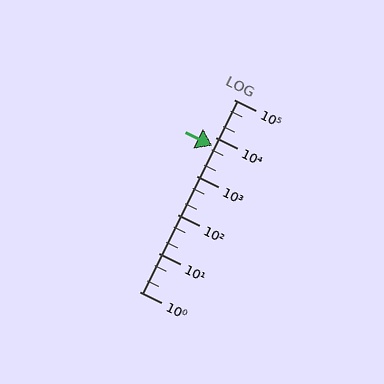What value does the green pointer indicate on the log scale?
The pointer indicates approximately 6100.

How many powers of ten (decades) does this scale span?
The scale spans 5 decades, from 1 to 100000.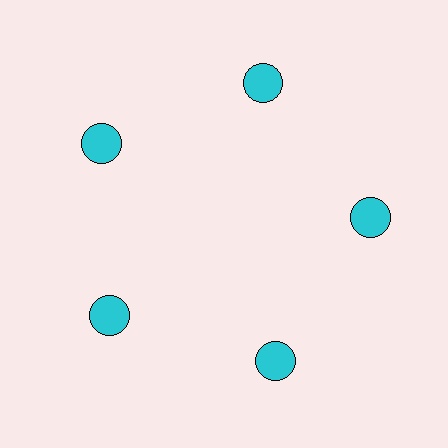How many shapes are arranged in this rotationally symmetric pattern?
There are 5 shapes, arranged in 5 groups of 1.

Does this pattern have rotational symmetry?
Yes, this pattern has 5-fold rotational symmetry. It looks the same after rotating 72 degrees around the center.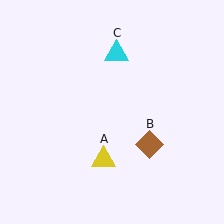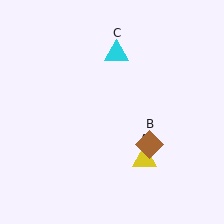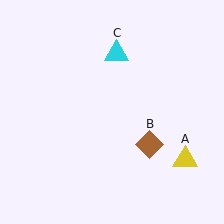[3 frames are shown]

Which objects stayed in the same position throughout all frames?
Brown diamond (object B) and cyan triangle (object C) remained stationary.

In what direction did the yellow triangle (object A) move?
The yellow triangle (object A) moved right.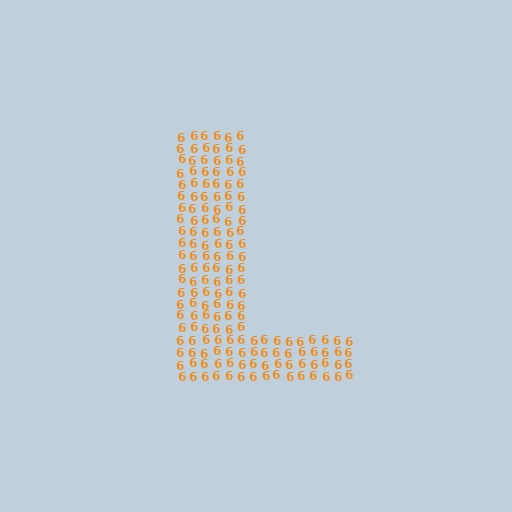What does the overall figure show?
The overall figure shows the letter L.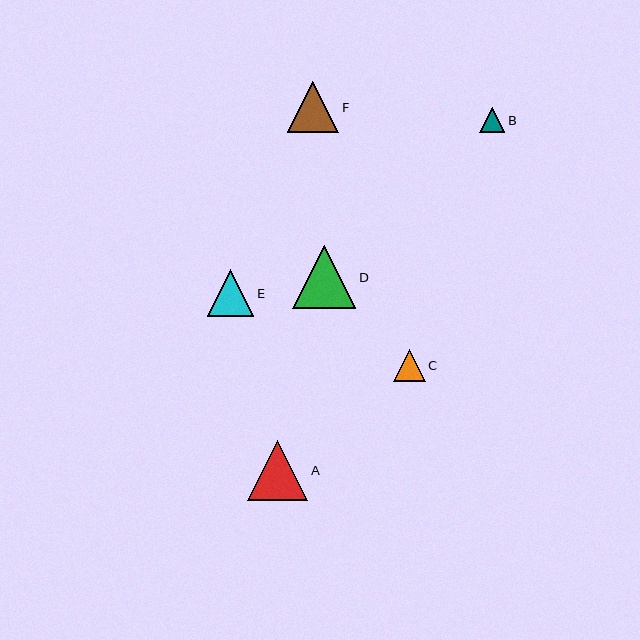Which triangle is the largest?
Triangle D is the largest with a size of approximately 63 pixels.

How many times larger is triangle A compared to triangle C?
Triangle A is approximately 1.9 times the size of triangle C.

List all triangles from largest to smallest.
From largest to smallest: D, A, F, E, C, B.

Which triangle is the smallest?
Triangle B is the smallest with a size of approximately 25 pixels.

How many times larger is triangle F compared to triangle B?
Triangle F is approximately 2.1 times the size of triangle B.